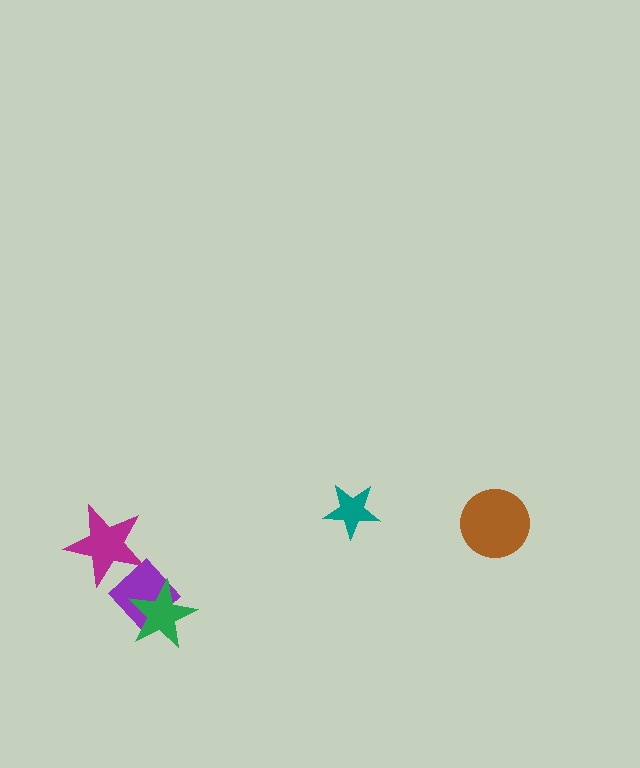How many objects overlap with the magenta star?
0 objects overlap with the magenta star.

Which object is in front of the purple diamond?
The green star is in front of the purple diamond.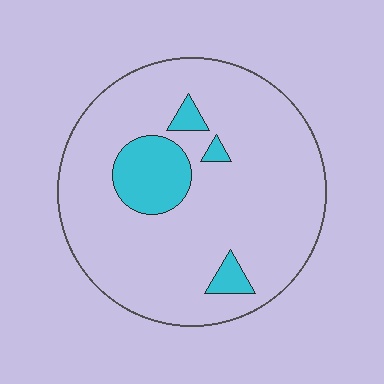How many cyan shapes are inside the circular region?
4.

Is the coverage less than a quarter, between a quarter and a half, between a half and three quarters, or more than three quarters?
Less than a quarter.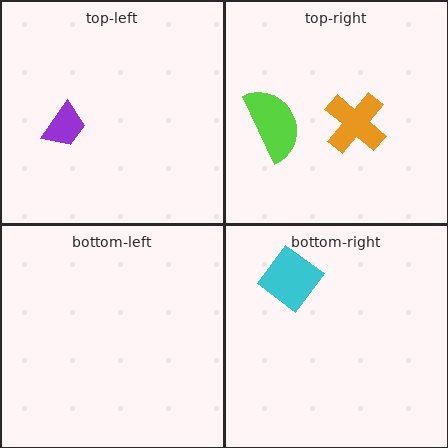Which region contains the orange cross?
The top-right region.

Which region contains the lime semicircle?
The top-right region.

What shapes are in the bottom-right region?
The cyan diamond.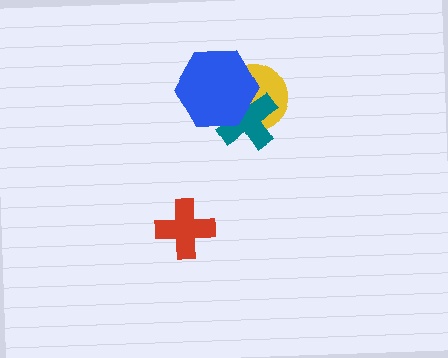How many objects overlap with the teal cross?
2 objects overlap with the teal cross.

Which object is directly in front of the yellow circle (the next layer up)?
The teal cross is directly in front of the yellow circle.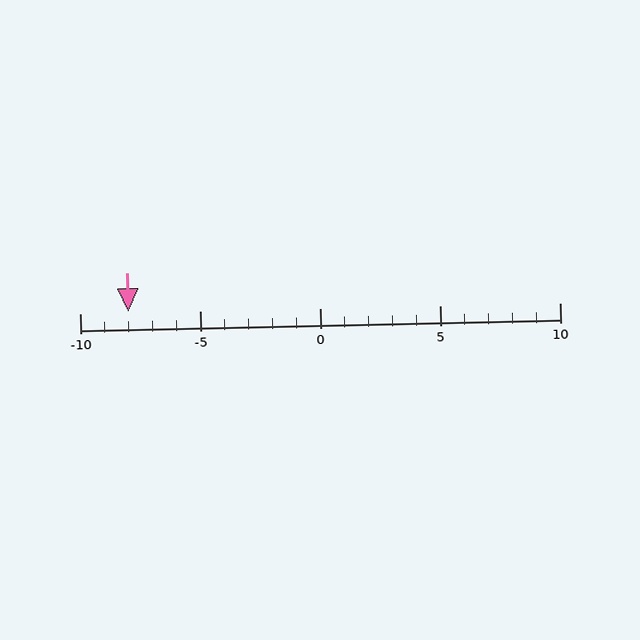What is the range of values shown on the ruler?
The ruler shows values from -10 to 10.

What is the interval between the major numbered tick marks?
The major tick marks are spaced 5 units apart.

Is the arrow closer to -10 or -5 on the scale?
The arrow is closer to -10.